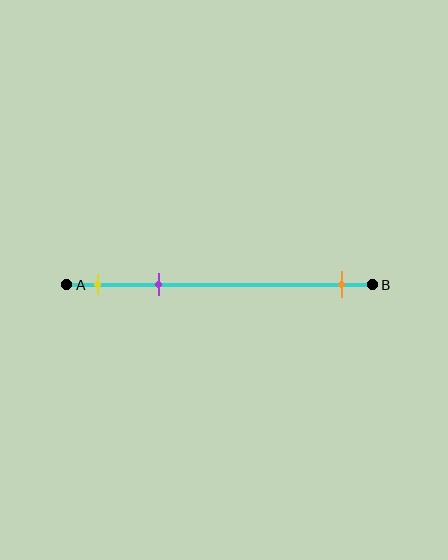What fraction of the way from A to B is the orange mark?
The orange mark is approximately 90% (0.9) of the way from A to B.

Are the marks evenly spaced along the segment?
No, the marks are not evenly spaced.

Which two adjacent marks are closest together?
The yellow and purple marks are the closest adjacent pair.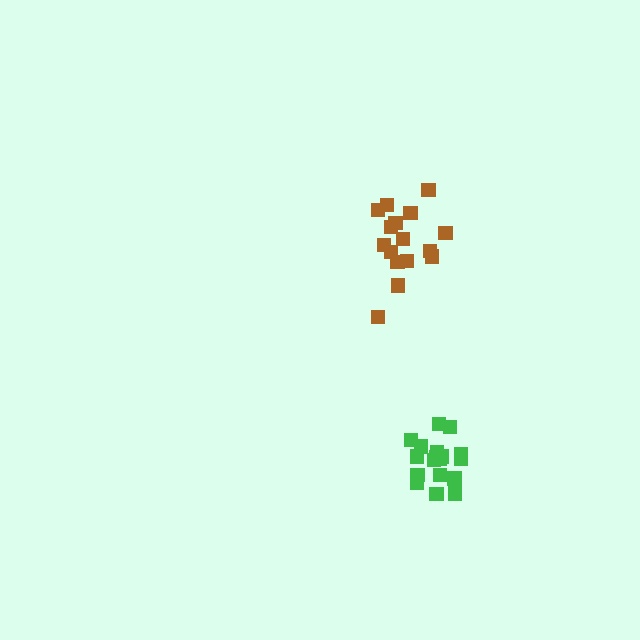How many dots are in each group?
Group 1: 16 dots, Group 2: 18 dots (34 total).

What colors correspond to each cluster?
The clusters are colored: brown, green.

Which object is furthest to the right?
The green cluster is rightmost.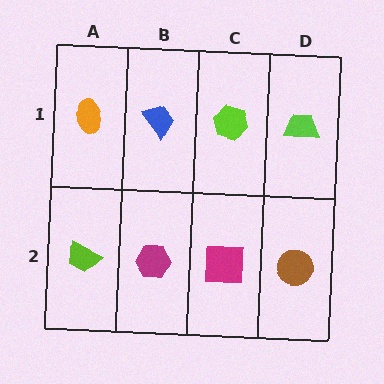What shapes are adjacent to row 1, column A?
A lime trapezoid (row 2, column A), a blue trapezoid (row 1, column B).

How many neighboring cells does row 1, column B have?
3.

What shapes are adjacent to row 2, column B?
A blue trapezoid (row 1, column B), a lime trapezoid (row 2, column A), a magenta square (row 2, column C).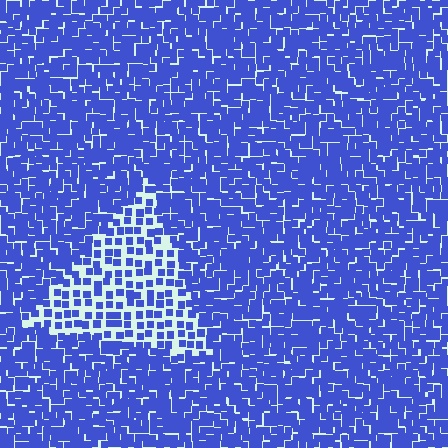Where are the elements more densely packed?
The elements are more densely packed outside the triangle boundary.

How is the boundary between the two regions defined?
The boundary is defined by a change in element density (approximately 2.1x ratio). All elements are the same color, size, and shape.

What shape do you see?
I see a triangle.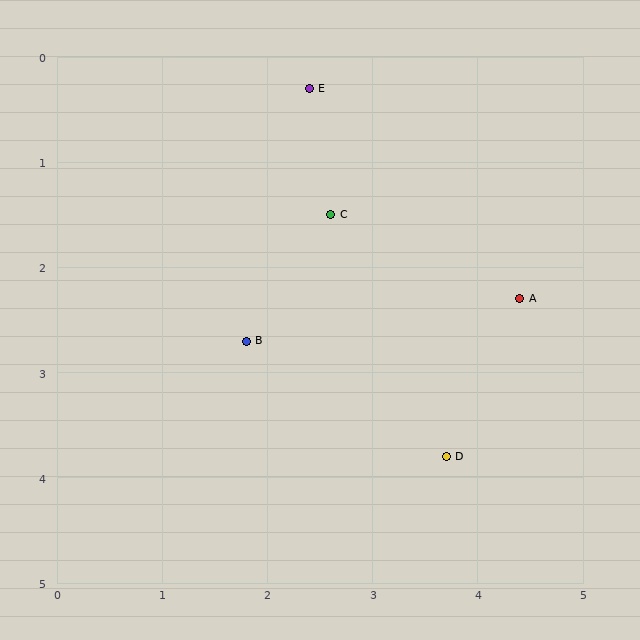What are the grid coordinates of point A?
Point A is at approximately (4.4, 2.3).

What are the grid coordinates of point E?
Point E is at approximately (2.4, 0.3).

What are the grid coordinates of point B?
Point B is at approximately (1.8, 2.7).